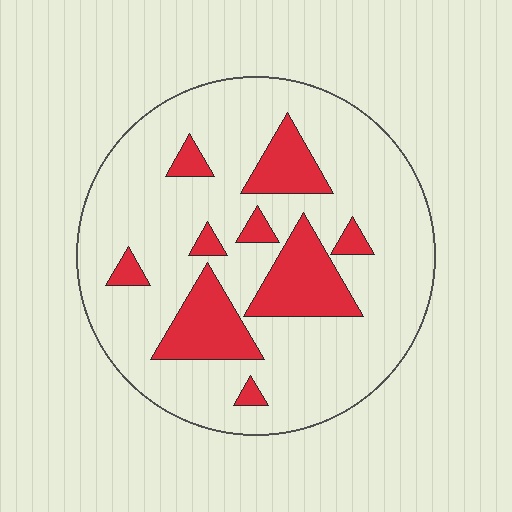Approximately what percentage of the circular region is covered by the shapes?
Approximately 20%.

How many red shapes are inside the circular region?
9.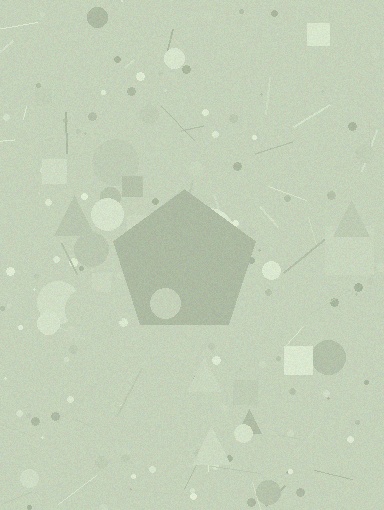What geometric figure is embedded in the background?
A pentagon is embedded in the background.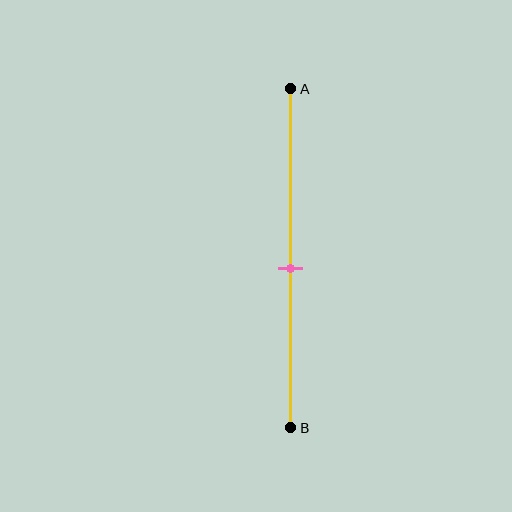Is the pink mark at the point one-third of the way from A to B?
No, the mark is at about 55% from A, not at the 33% one-third point.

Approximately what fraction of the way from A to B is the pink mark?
The pink mark is approximately 55% of the way from A to B.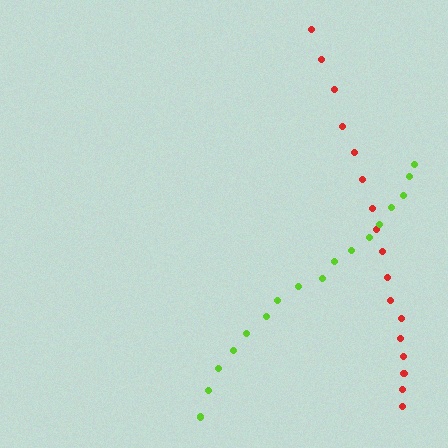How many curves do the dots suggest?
There are 2 distinct paths.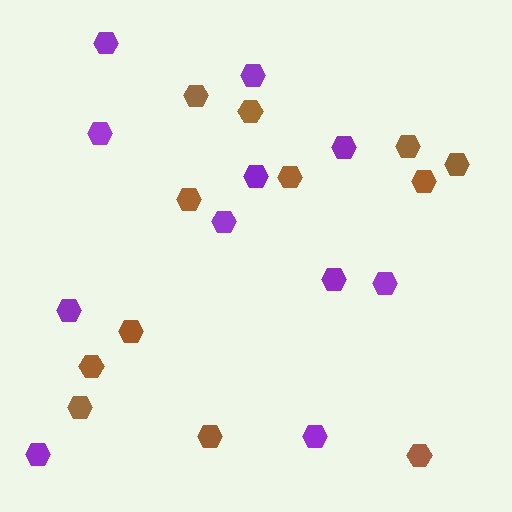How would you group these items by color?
There are 2 groups: one group of brown hexagons (12) and one group of purple hexagons (11).